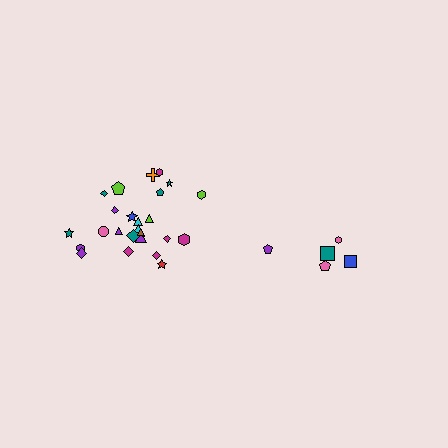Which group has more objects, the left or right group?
The left group.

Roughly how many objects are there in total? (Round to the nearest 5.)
Roughly 30 objects in total.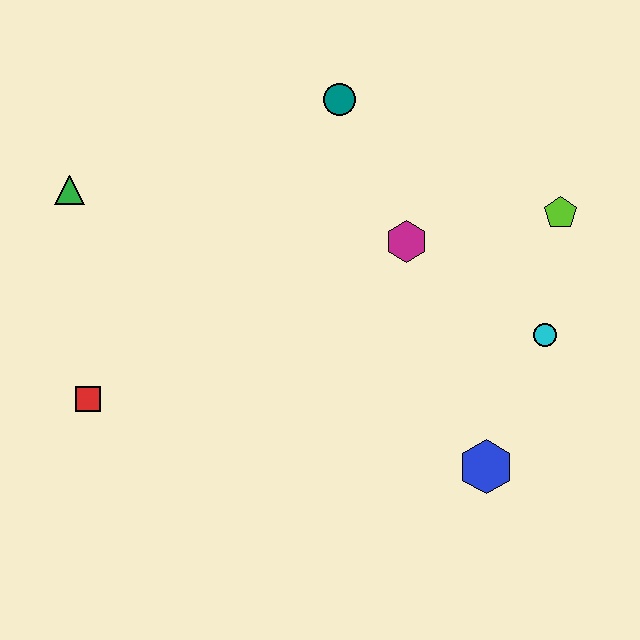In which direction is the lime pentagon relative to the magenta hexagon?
The lime pentagon is to the right of the magenta hexagon.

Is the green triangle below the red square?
No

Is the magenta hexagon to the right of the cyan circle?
No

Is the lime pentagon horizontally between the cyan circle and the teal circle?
No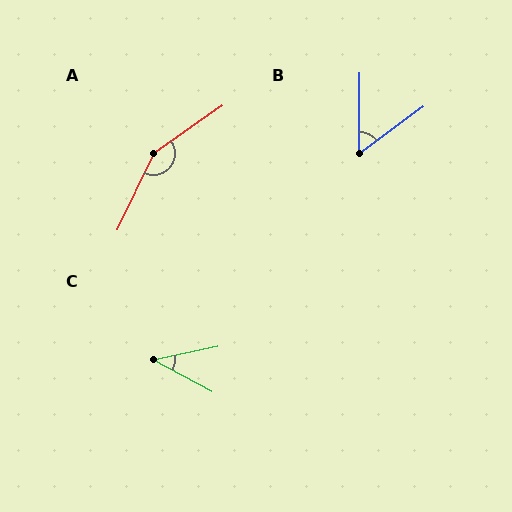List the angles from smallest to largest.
C (39°), B (53°), A (150°).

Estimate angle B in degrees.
Approximately 53 degrees.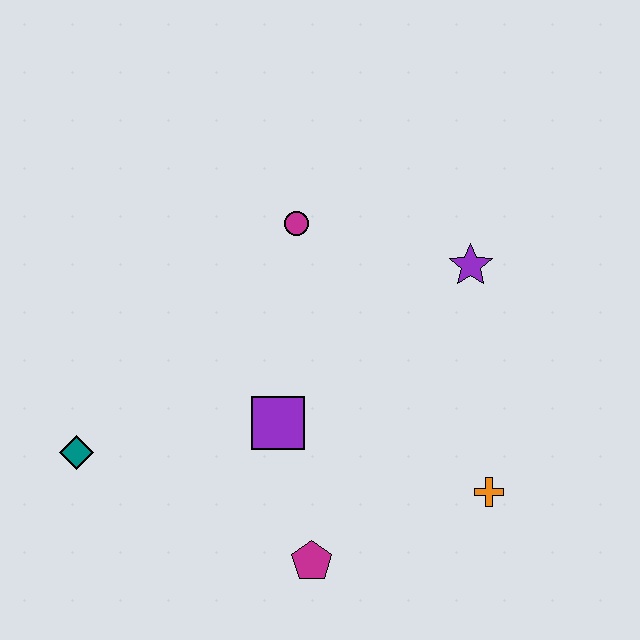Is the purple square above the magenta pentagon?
Yes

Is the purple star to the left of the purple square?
No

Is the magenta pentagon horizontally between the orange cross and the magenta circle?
Yes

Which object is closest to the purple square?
The magenta pentagon is closest to the purple square.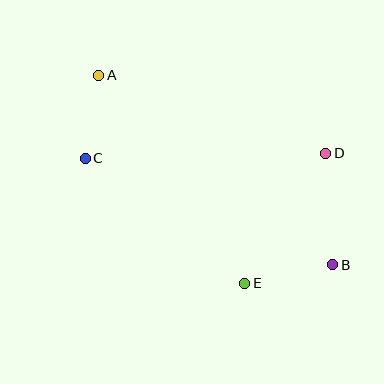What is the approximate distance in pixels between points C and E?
The distance between C and E is approximately 202 pixels.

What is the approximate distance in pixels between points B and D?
The distance between B and D is approximately 112 pixels.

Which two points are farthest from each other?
Points A and B are farthest from each other.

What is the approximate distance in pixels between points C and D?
The distance between C and D is approximately 241 pixels.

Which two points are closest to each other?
Points A and C are closest to each other.